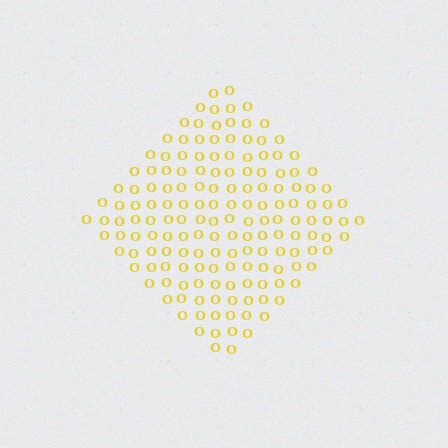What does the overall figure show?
The overall figure shows a diamond.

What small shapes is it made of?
It is made of small letter O's.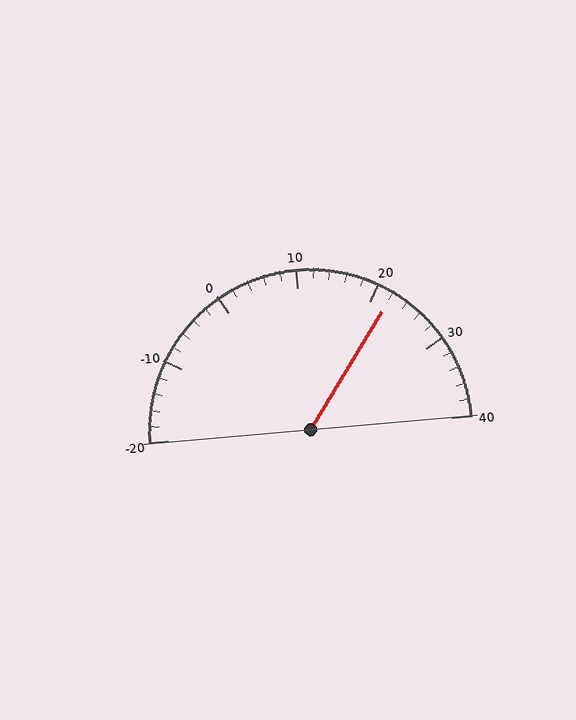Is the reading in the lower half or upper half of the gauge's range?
The reading is in the upper half of the range (-20 to 40).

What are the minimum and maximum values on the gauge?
The gauge ranges from -20 to 40.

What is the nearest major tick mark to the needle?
The nearest major tick mark is 20.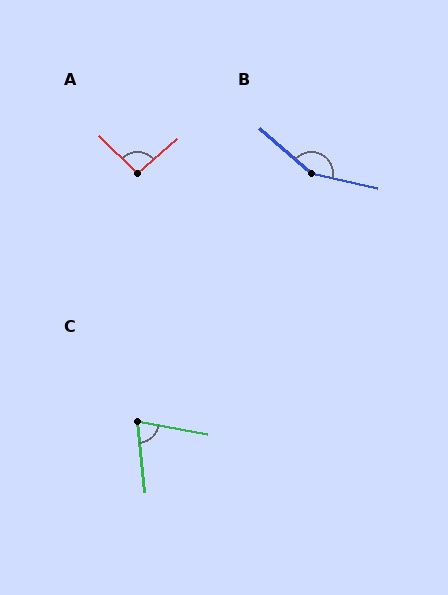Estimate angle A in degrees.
Approximately 94 degrees.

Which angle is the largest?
B, at approximately 151 degrees.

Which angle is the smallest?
C, at approximately 73 degrees.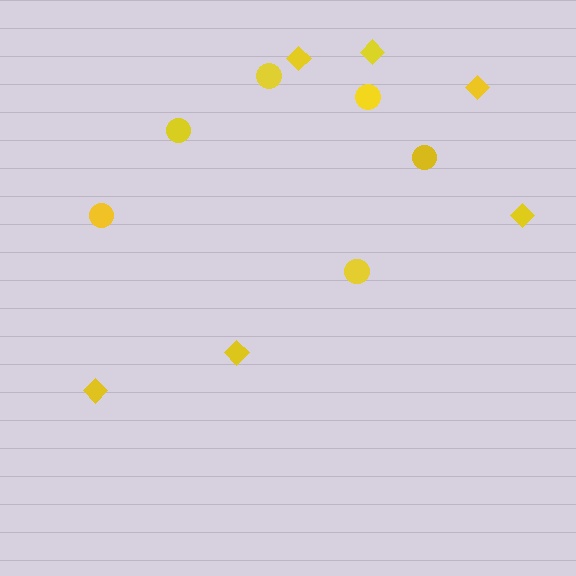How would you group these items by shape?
There are 2 groups: one group of diamonds (6) and one group of circles (6).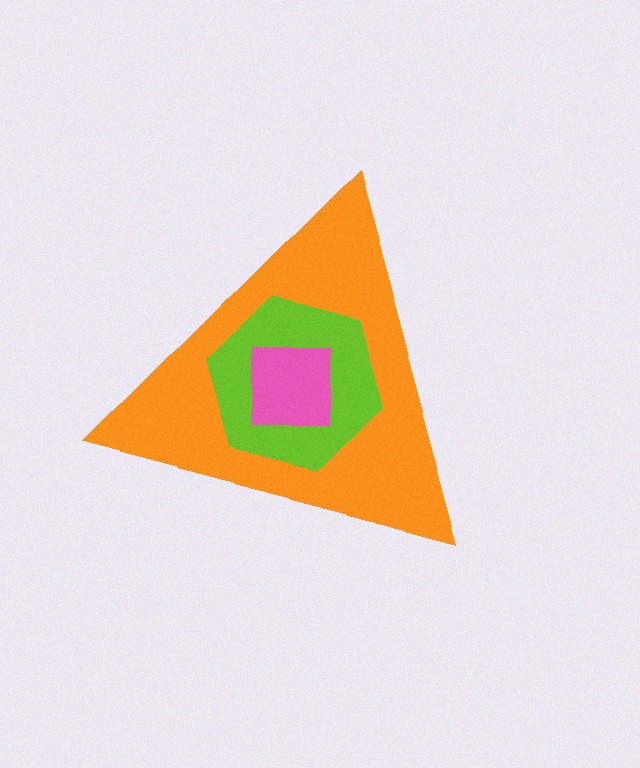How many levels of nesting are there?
3.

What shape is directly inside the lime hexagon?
The pink square.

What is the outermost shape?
The orange triangle.